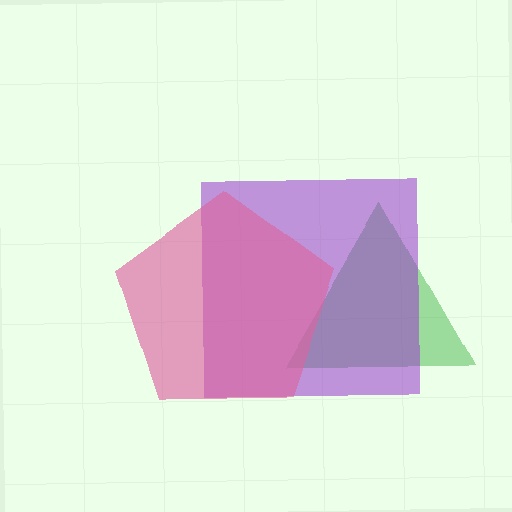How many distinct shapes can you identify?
There are 3 distinct shapes: a green triangle, a purple square, a pink pentagon.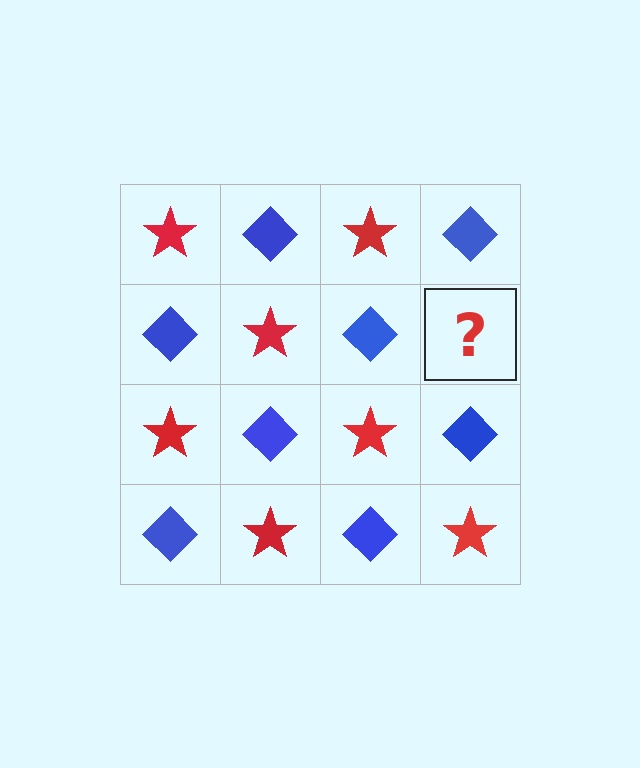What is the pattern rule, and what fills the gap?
The rule is that it alternates red star and blue diamond in a checkerboard pattern. The gap should be filled with a red star.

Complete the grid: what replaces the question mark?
The question mark should be replaced with a red star.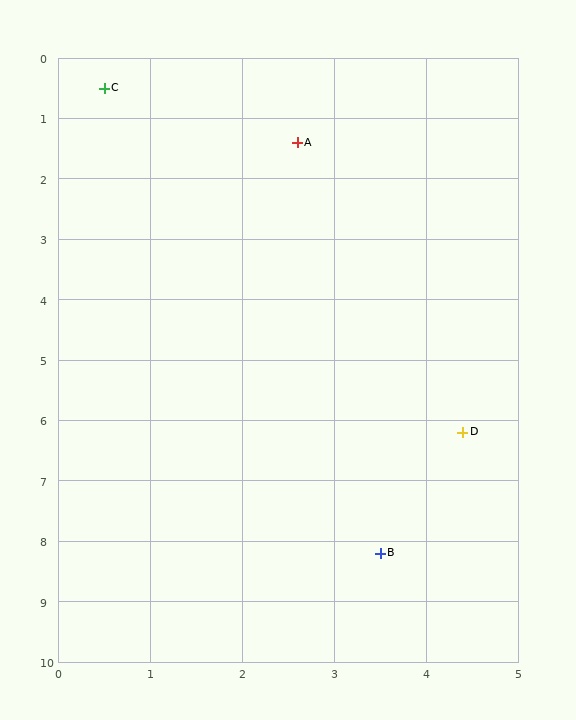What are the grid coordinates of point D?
Point D is at approximately (4.4, 6.2).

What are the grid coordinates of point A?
Point A is at approximately (2.6, 1.4).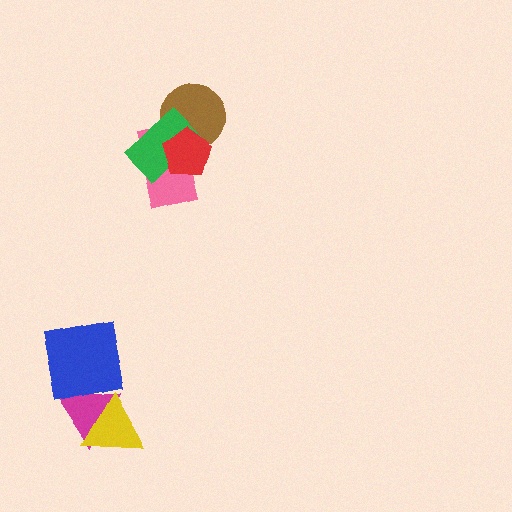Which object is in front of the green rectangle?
The red pentagon is in front of the green rectangle.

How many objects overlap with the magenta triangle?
2 objects overlap with the magenta triangle.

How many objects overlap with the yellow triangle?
2 objects overlap with the yellow triangle.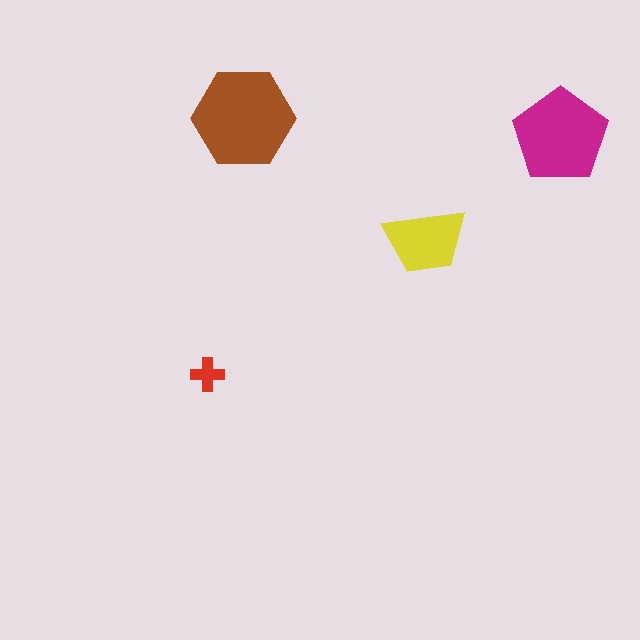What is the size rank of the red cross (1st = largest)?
4th.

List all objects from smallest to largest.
The red cross, the yellow trapezoid, the magenta pentagon, the brown hexagon.